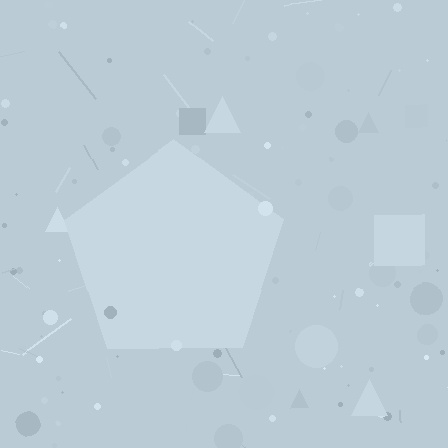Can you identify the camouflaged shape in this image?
The camouflaged shape is a pentagon.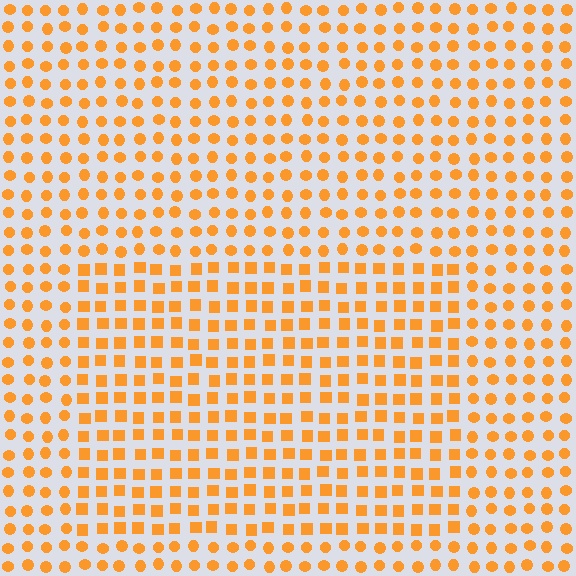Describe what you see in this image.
The image is filled with small orange elements arranged in a uniform grid. A rectangle-shaped region contains squares, while the surrounding area contains circles. The boundary is defined purely by the change in element shape.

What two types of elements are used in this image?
The image uses squares inside the rectangle region and circles outside it.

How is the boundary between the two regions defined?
The boundary is defined by a change in element shape: squares inside vs. circles outside. All elements share the same color and spacing.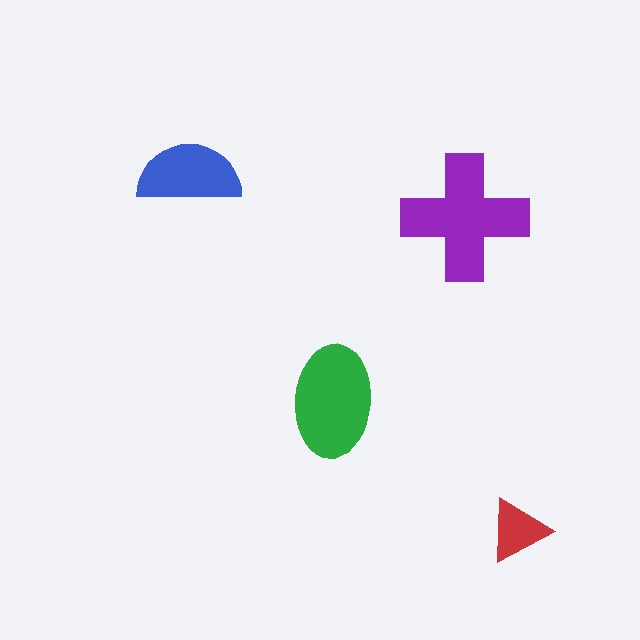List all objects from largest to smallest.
The purple cross, the green ellipse, the blue semicircle, the red triangle.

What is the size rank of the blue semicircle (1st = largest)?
3rd.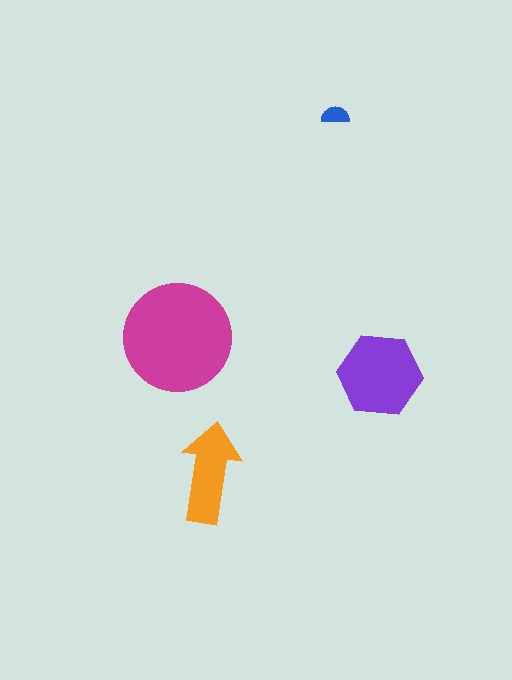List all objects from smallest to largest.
The blue semicircle, the orange arrow, the purple hexagon, the magenta circle.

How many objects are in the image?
There are 4 objects in the image.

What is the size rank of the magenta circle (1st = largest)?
1st.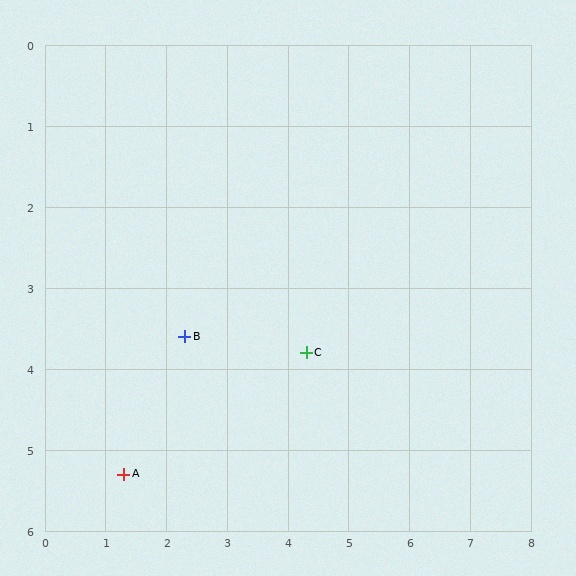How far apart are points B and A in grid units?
Points B and A are about 2.0 grid units apart.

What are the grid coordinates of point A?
Point A is at approximately (1.3, 5.3).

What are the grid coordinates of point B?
Point B is at approximately (2.3, 3.6).